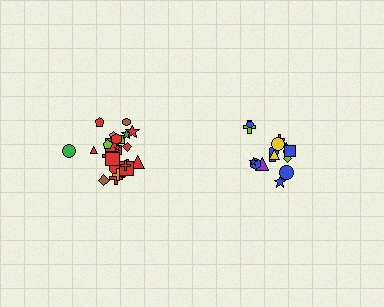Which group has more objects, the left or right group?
The left group.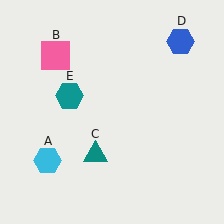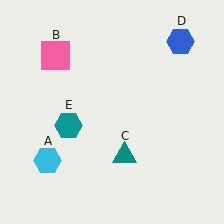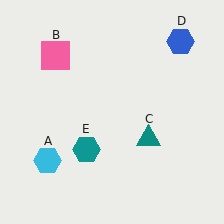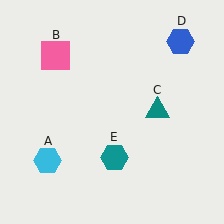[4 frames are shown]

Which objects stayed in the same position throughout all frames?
Cyan hexagon (object A) and pink square (object B) and blue hexagon (object D) remained stationary.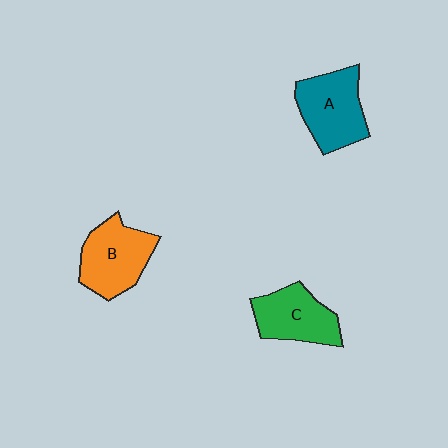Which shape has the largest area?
Shape A (teal).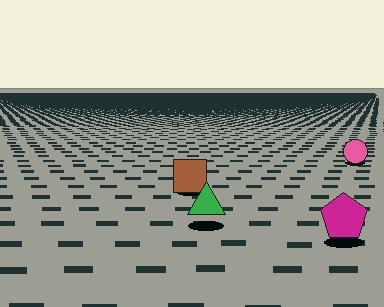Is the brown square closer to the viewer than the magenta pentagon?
No. The magenta pentagon is closer — you can tell from the texture gradient: the ground texture is coarser near it.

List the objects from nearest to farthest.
From nearest to farthest: the magenta pentagon, the green triangle, the brown square, the pink circle.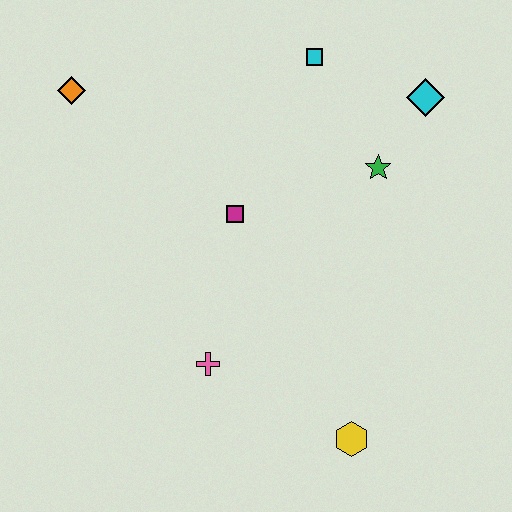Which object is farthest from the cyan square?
The yellow hexagon is farthest from the cyan square.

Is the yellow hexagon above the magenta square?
No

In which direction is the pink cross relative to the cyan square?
The pink cross is below the cyan square.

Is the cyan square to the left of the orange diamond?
No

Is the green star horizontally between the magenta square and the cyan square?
No